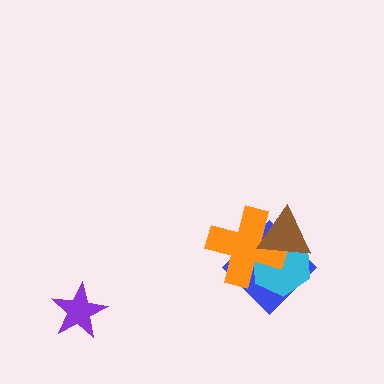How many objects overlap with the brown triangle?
3 objects overlap with the brown triangle.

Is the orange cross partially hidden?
Yes, it is partially covered by another shape.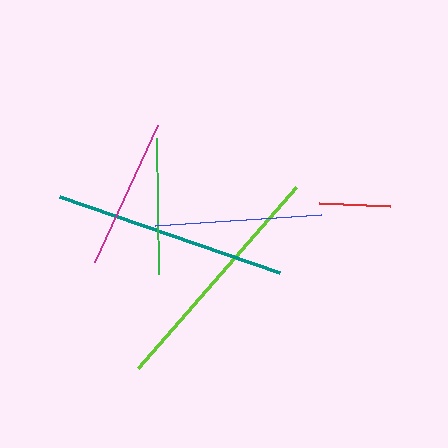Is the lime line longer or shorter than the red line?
The lime line is longer than the red line.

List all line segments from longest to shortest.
From longest to shortest: lime, teal, blue, magenta, green, red.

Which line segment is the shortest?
The red line is the shortest at approximately 71 pixels.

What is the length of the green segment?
The green segment is approximately 136 pixels long.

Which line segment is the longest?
The lime line is the longest at approximately 240 pixels.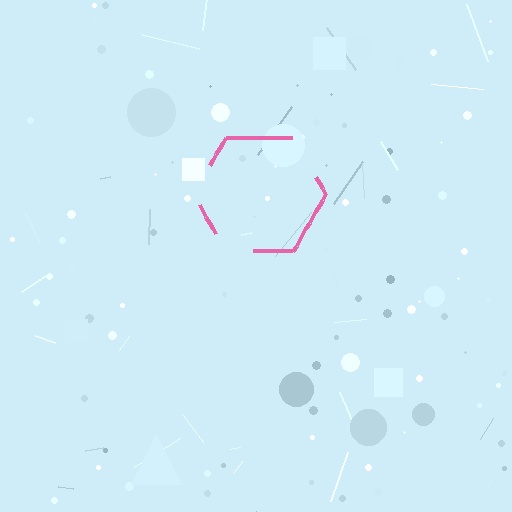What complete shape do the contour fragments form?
The contour fragments form a hexagon.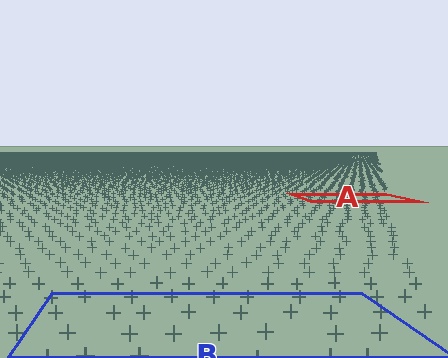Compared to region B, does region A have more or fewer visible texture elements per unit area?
Region A has more texture elements per unit area — they are packed more densely because it is farther away.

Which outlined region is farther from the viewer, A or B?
Region A is farther from the viewer — the texture elements inside it appear smaller and more densely packed.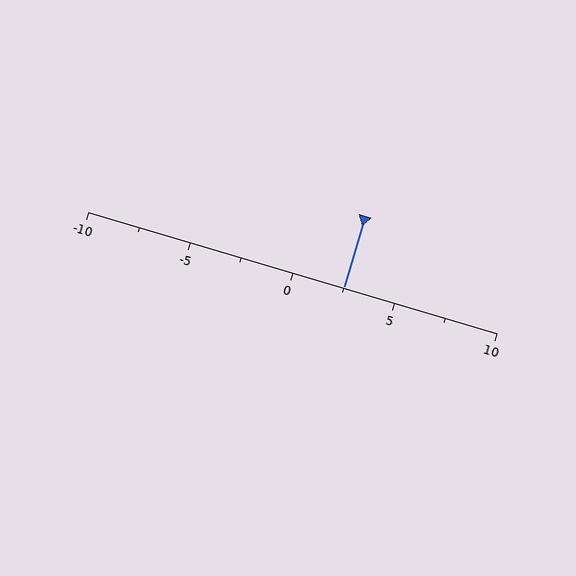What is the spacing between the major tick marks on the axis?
The major ticks are spaced 5 apart.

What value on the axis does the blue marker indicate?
The marker indicates approximately 2.5.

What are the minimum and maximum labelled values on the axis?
The axis runs from -10 to 10.